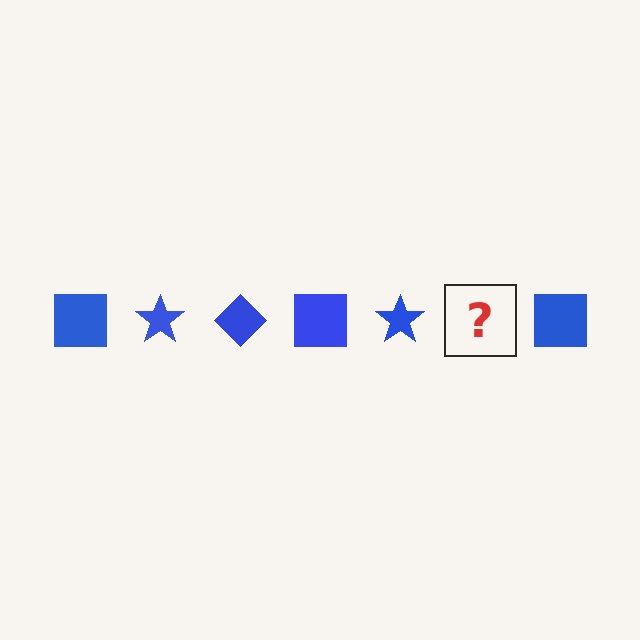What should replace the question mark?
The question mark should be replaced with a blue diamond.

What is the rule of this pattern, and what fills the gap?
The rule is that the pattern cycles through square, star, diamond shapes in blue. The gap should be filled with a blue diamond.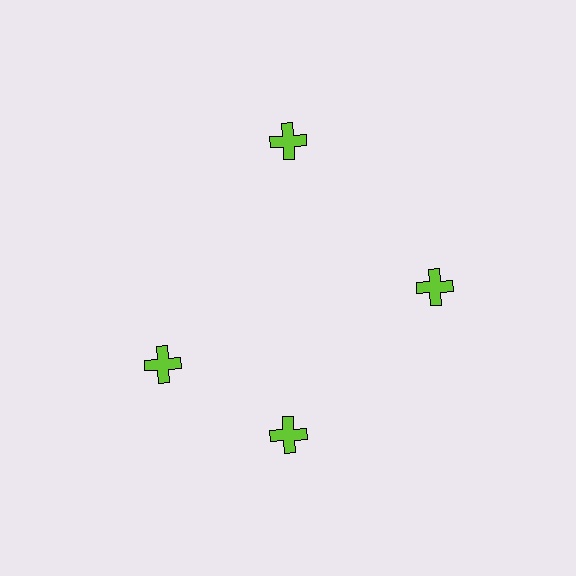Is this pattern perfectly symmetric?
No. The 4 lime crosses are arranged in a ring, but one element near the 9 o'clock position is rotated out of alignment along the ring, breaking the 4-fold rotational symmetry.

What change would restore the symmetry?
The symmetry would be restored by rotating it back into even spacing with its neighbors so that all 4 crosses sit at equal angles and equal distance from the center.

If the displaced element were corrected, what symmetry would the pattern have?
It would have 4-fold rotational symmetry — the pattern would map onto itself every 90 degrees.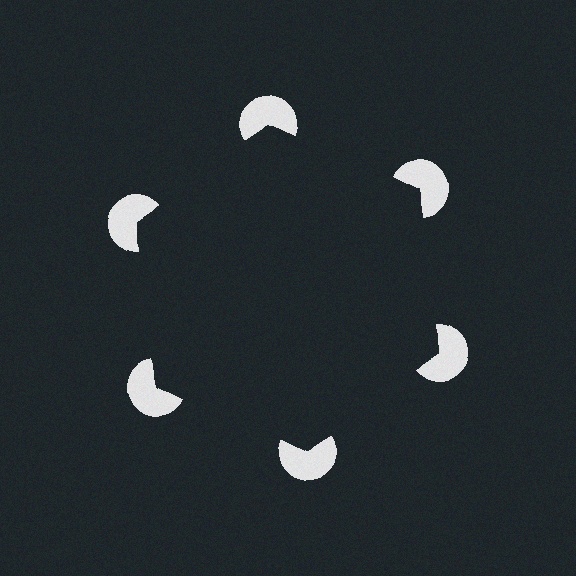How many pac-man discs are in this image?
There are 6 — one at each vertex of the illusory hexagon.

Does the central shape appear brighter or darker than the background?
It typically appears slightly darker than the background, even though no actual brightness change is drawn.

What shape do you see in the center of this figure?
An illusory hexagon — its edges are inferred from the aligned wedge cuts in the pac-man discs, not physically drawn.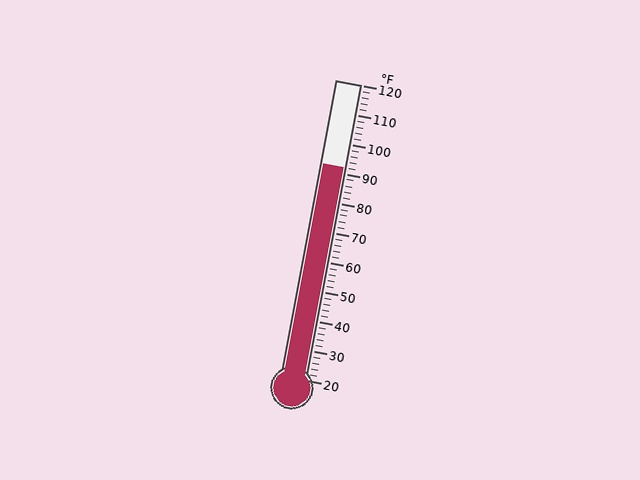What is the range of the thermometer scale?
The thermometer scale ranges from 20°F to 120°F.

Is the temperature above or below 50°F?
The temperature is above 50°F.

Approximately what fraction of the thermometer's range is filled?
The thermometer is filled to approximately 70% of its range.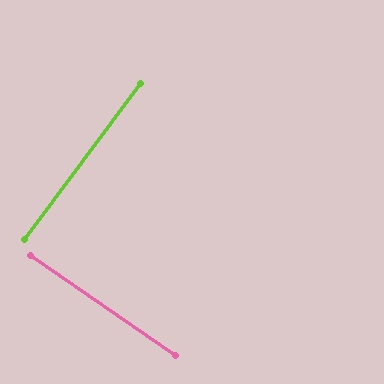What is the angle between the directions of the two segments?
Approximately 88 degrees.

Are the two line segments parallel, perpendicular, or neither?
Perpendicular — they meet at approximately 88°.